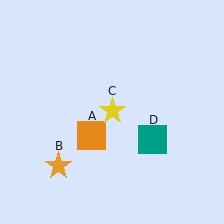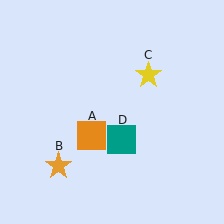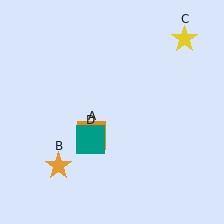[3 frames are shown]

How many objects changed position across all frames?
2 objects changed position: yellow star (object C), teal square (object D).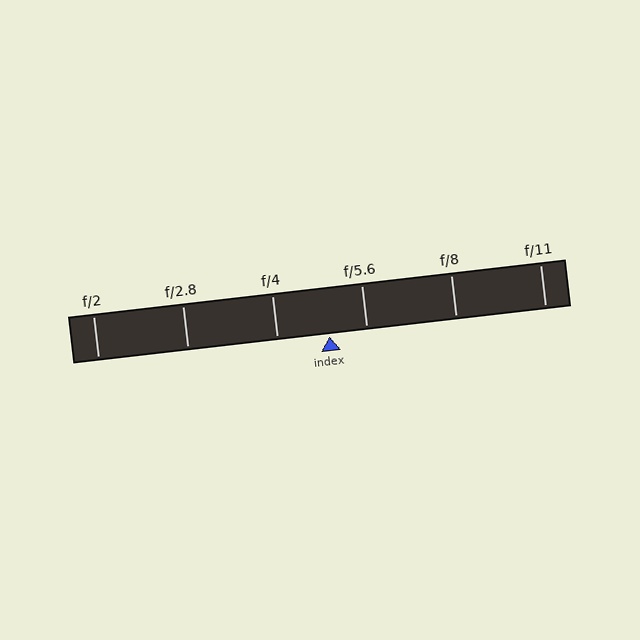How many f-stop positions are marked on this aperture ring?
There are 6 f-stop positions marked.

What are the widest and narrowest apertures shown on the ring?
The widest aperture shown is f/2 and the narrowest is f/11.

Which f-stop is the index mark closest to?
The index mark is closest to f/5.6.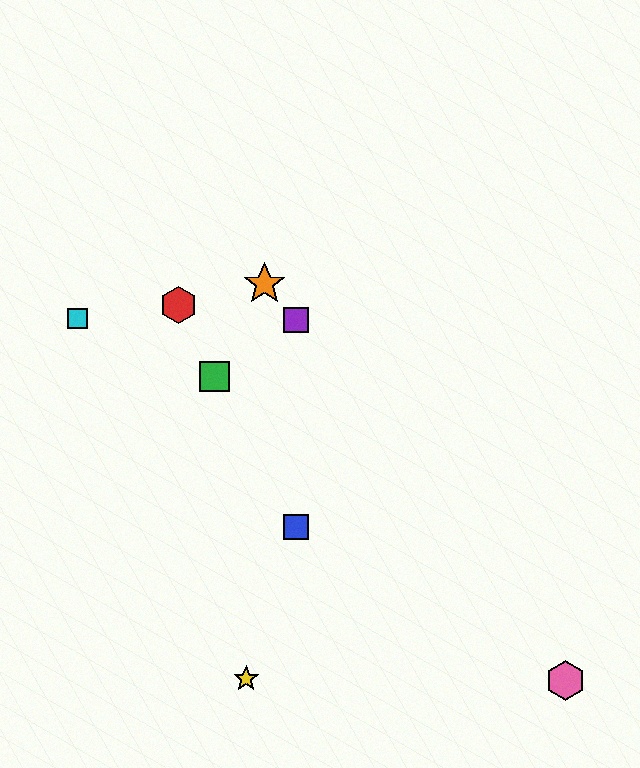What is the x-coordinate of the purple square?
The purple square is at x≈296.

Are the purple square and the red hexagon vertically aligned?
No, the purple square is at x≈296 and the red hexagon is at x≈178.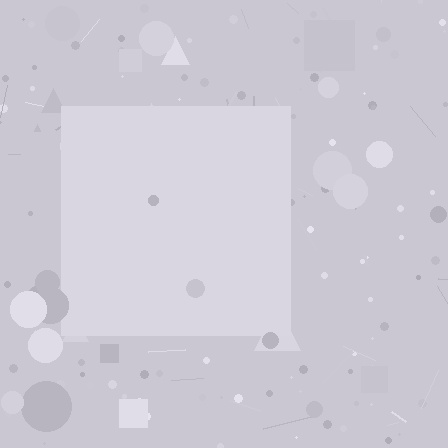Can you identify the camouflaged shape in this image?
The camouflaged shape is a square.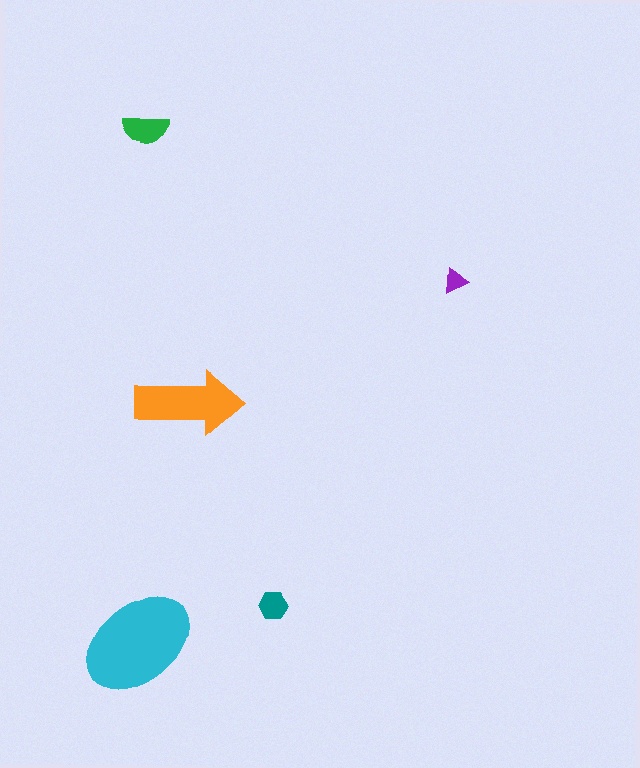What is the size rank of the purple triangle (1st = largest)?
5th.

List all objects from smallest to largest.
The purple triangle, the teal hexagon, the green semicircle, the orange arrow, the cyan ellipse.